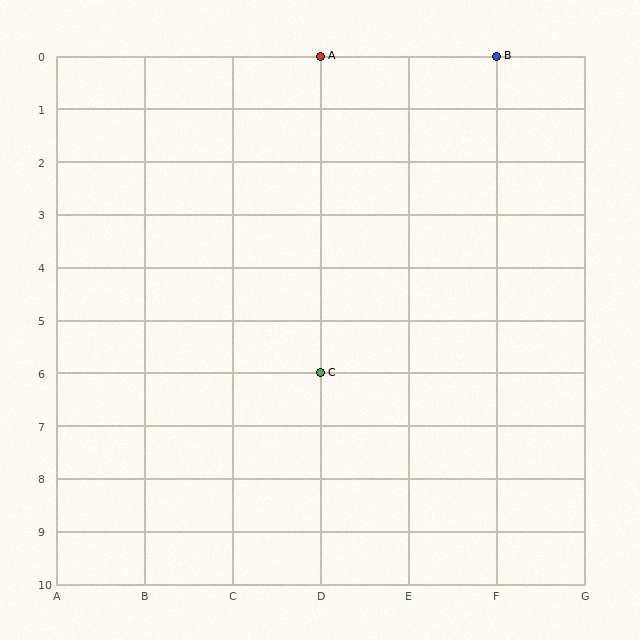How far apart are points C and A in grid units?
Points C and A are 6 rows apart.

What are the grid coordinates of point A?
Point A is at grid coordinates (D, 0).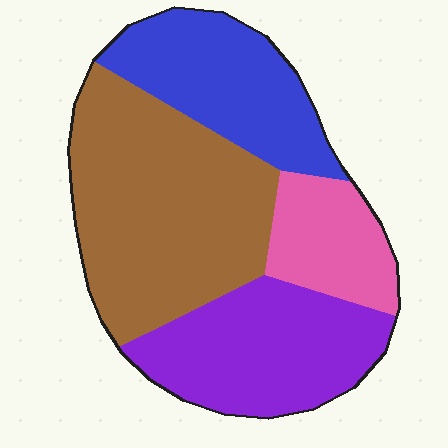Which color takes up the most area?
Brown, at roughly 40%.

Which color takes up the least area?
Pink, at roughly 15%.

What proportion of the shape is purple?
Purple covers roughly 25% of the shape.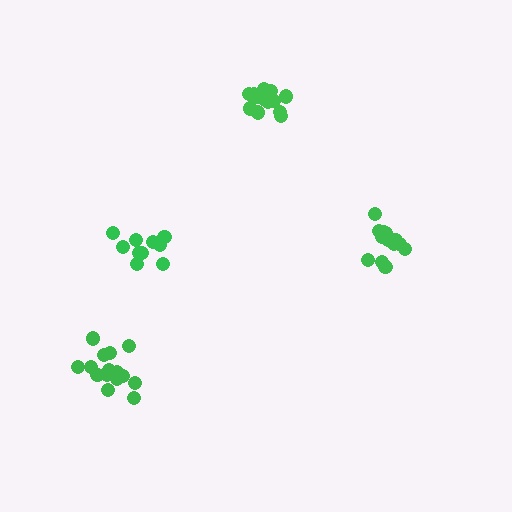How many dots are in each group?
Group 1: 13 dots, Group 2: 15 dots, Group 3: 10 dots, Group 4: 15 dots (53 total).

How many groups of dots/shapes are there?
There are 4 groups.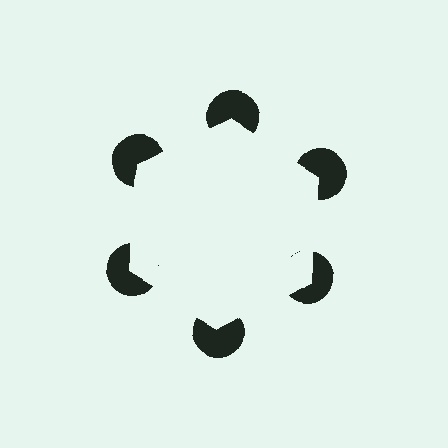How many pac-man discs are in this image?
There are 6 — one at each vertex of the illusory hexagon.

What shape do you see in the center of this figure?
An illusory hexagon — its edges are inferred from the aligned wedge cuts in the pac-man discs, not physically drawn.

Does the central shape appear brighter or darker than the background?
It typically appears slightly brighter than the background, even though no actual brightness change is drawn.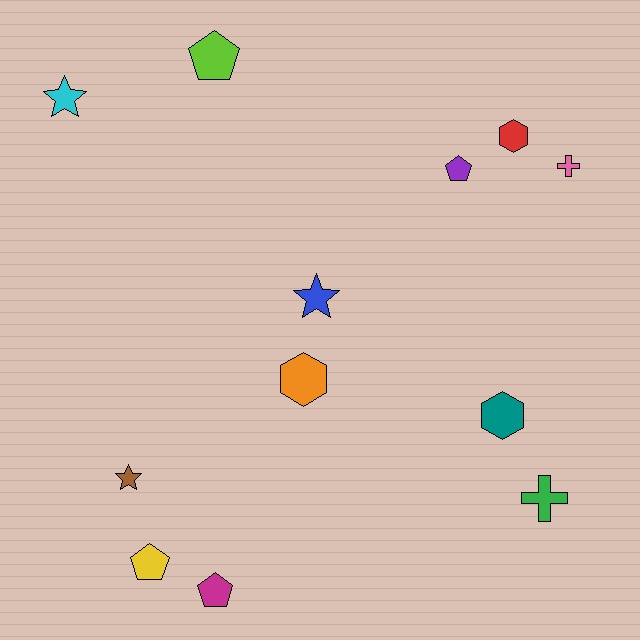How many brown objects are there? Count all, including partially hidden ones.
There is 1 brown object.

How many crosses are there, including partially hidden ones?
There are 2 crosses.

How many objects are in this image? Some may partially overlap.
There are 12 objects.